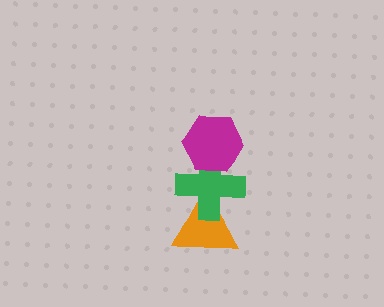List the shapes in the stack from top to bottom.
From top to bottom: the magenta hexagon, the green cross, the orange triangle.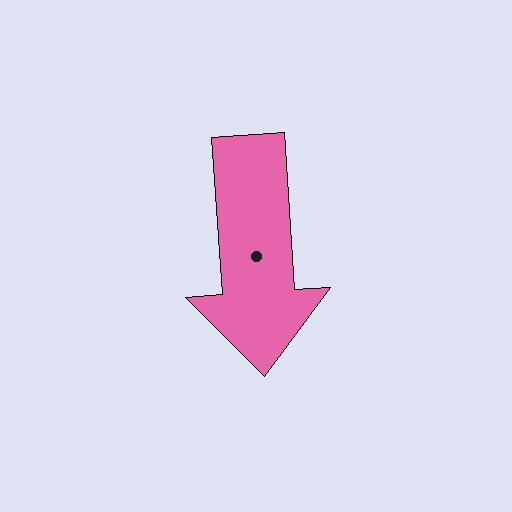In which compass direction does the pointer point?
South.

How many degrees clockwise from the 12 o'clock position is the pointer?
Approximately 176 degrees.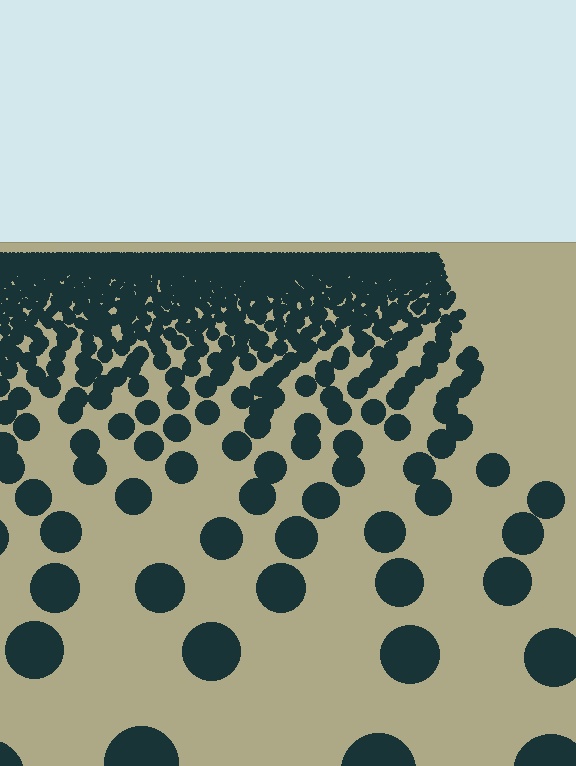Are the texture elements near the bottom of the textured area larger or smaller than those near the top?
Larger. Near the bottom, elements are closer to the viewer and appear at a bigger on-screen size.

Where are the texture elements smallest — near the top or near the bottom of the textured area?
Near the top.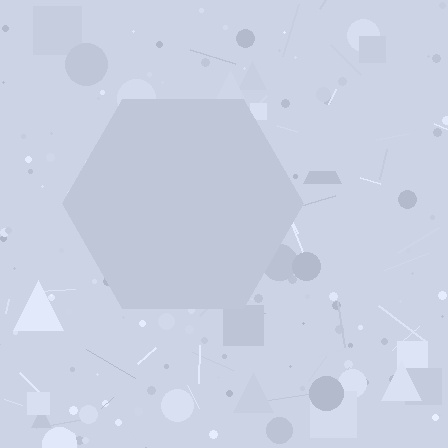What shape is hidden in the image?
A hexagon is hidden in the image.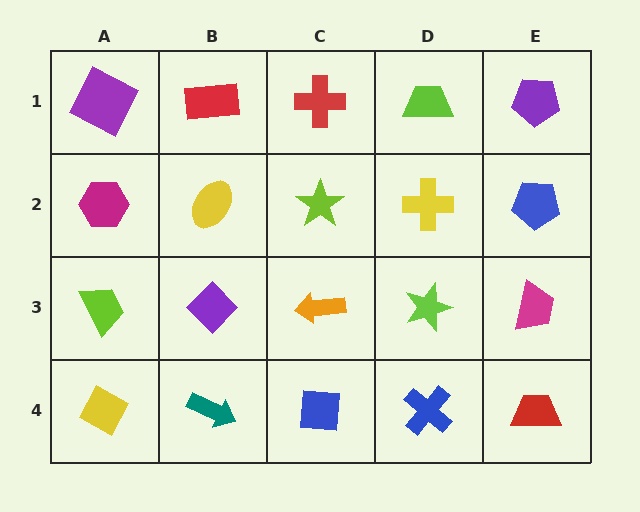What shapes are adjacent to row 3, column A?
A magenta hexagon (row 2, column A), a yellow diamond (row 4, column A), a purple diamond (row 3, column B).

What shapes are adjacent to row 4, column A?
A lime trapezoid (row 3, column A), a teal arrow (row 4, column B).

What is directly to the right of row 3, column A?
A purple diamond.